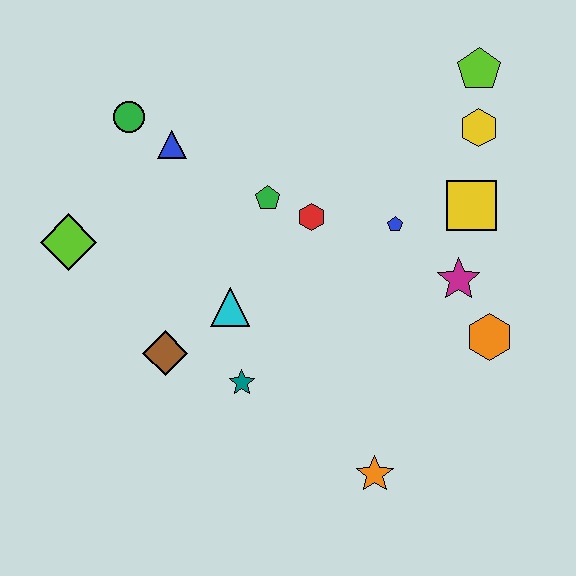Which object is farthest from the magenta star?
The lime diamond is farthest from the magenta star.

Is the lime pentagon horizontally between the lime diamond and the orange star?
No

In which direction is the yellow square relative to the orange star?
The yellow square is above the orange star.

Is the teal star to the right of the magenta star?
No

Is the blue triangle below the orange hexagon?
No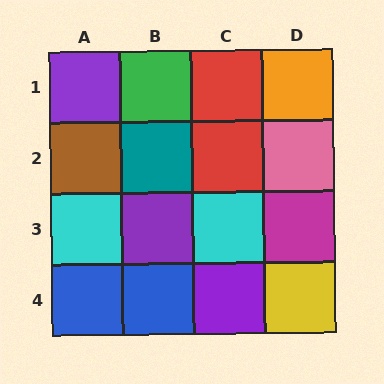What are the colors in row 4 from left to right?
Blue, blue, purple, yellow.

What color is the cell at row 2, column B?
Teal.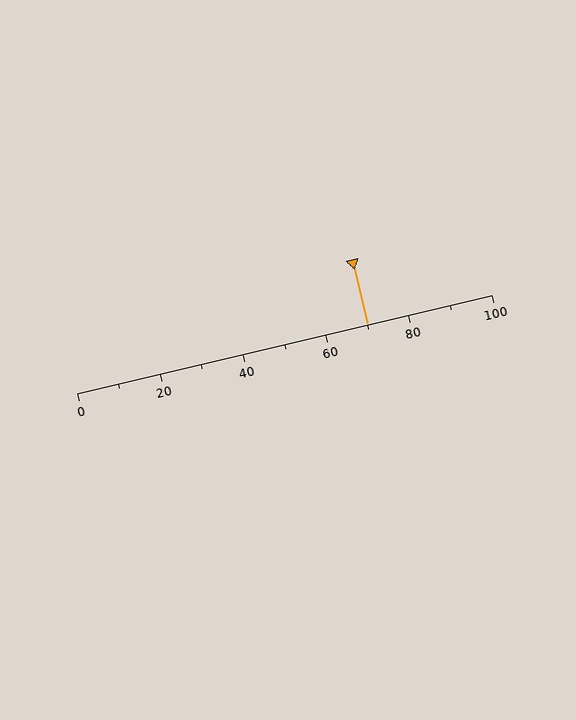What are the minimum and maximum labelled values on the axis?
The axis runs from 0 to 100.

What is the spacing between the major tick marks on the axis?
The major ticks are spaced 20 apart.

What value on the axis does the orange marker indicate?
The marker indicates approximately 70.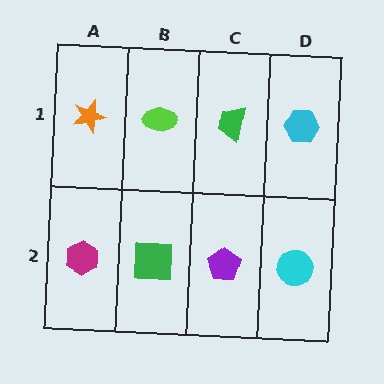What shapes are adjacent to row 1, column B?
A green square (row 2, column B), an orange star (row 1, column A), a green trapezoid (row 1, column C).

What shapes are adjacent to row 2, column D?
A cyan hexagon (row 1, column D), a purple pentagon (row 2, column C).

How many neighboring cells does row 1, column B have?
3.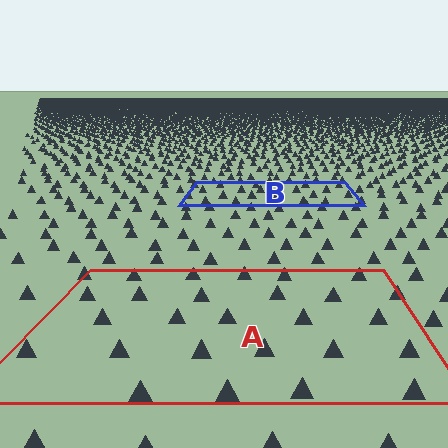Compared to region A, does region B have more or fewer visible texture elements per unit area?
Region B has more texture elements per unit area — they are packed more densely because it is farther away.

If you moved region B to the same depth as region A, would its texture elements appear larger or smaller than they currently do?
They would appear larger. At a closer depth, the same texture elements are projected at a bigger on-screen size.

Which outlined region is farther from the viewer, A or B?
Region B is farther from the viewer — the texture elements inside it appear smaller and more densely packed.